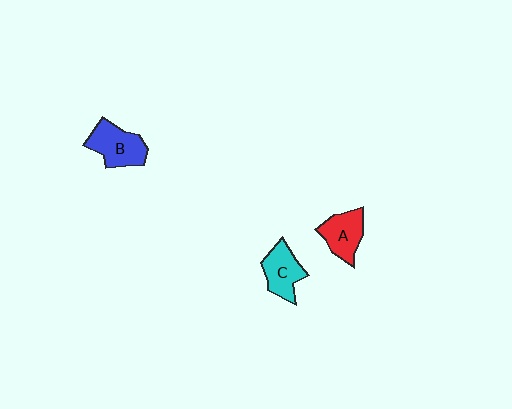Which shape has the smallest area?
Shape A (red).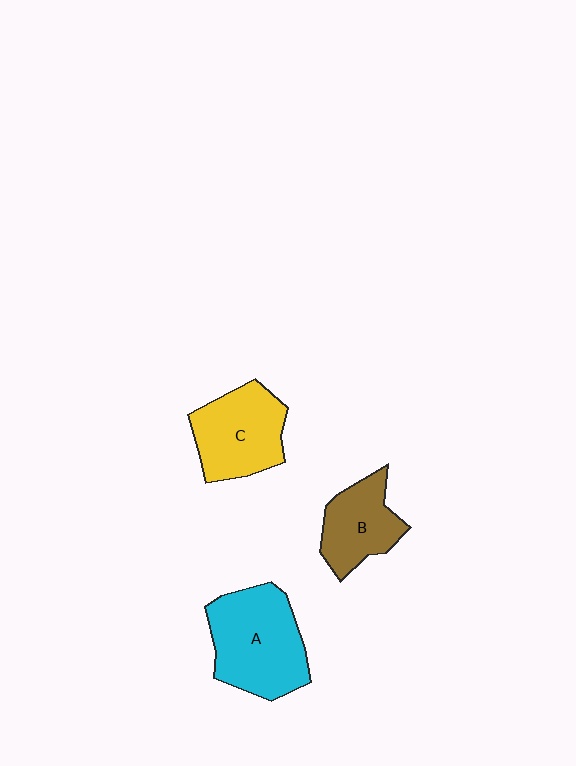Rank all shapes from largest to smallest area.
From largest to smallest: A (cyan), C (yellow), B (brown).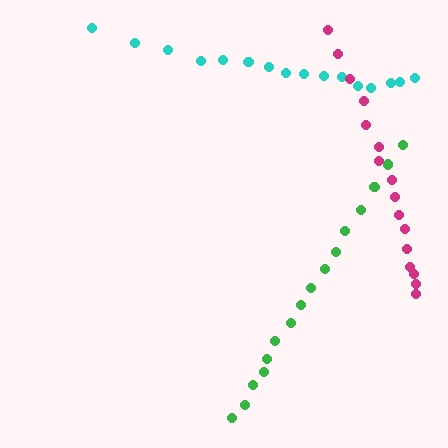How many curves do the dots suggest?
There are 3 distinct paths.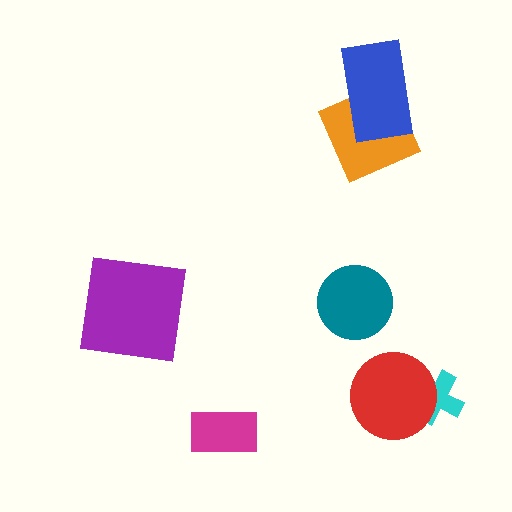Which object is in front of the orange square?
The blue rectangle is in front of the orange square.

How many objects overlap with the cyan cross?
1 object overlaps with the cyan cross.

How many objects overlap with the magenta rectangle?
0 objects overlap with the magenta rectangle.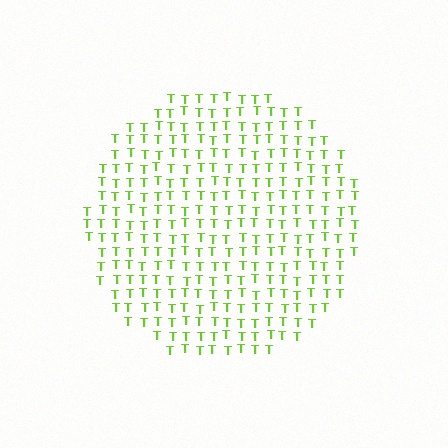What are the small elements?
The small elements are letter T's.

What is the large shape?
The large shape is a circle.